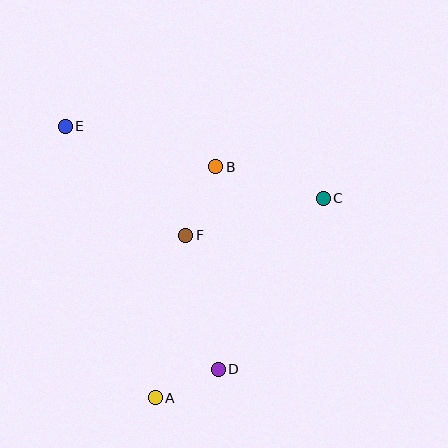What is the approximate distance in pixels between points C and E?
The distance between C and E is approximately 268 pixels.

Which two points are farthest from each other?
Points D and E are farthest from each other.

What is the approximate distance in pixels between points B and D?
The distance between B and D is approximately 203 pixels.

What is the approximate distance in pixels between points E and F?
The distance between E and F is approximately 162 pixels.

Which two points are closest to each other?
Points A and D are closest to each other.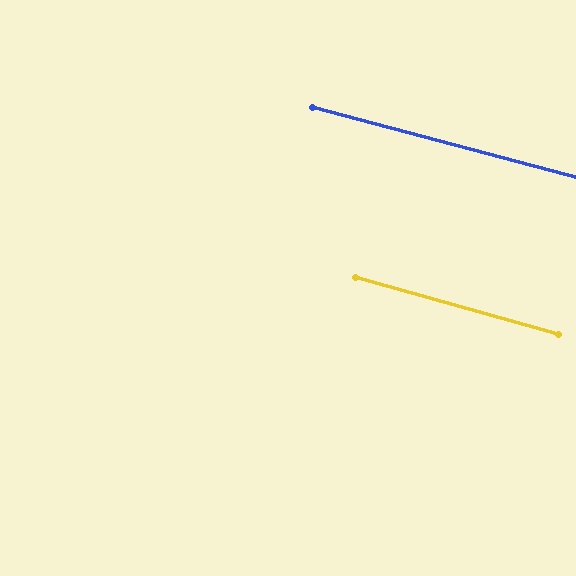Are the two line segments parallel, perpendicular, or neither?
Parallel — their directions differ by only 0.8°.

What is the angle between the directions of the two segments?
Approximately 1 degree.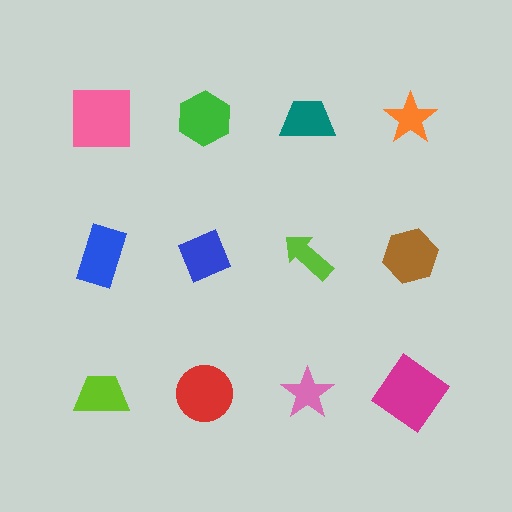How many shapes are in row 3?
4 shapes.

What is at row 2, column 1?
A blue rectangle.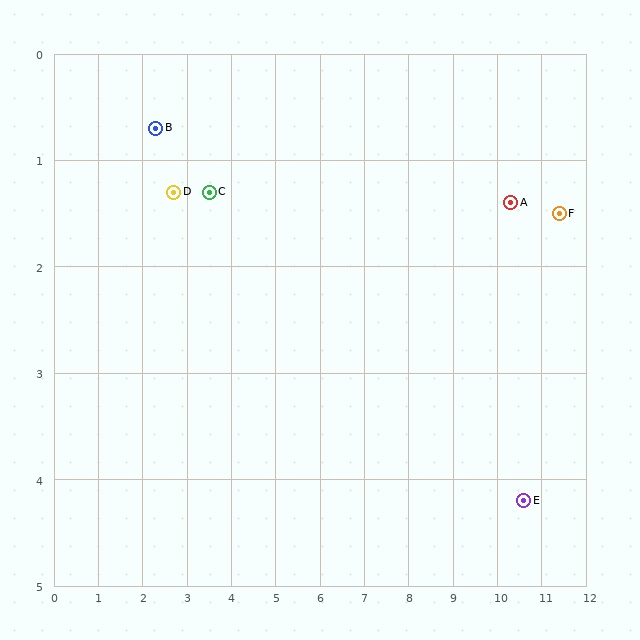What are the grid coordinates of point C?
Point C is at approximately (3.5, 1.3).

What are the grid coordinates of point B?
Point B is at approximately (2.3, 0.7).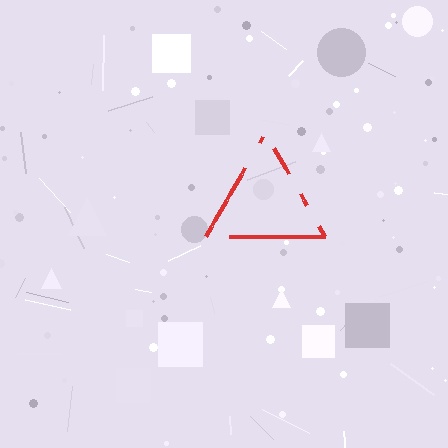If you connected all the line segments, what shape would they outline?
They would outline a triangle.